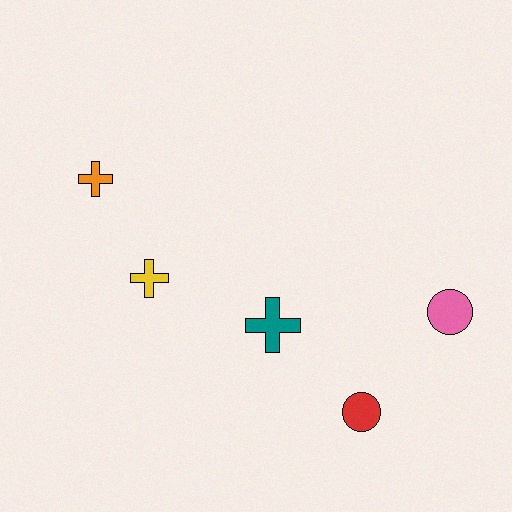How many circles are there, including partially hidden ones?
There are 2 circles.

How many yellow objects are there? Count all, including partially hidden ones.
There is 1 yellow object.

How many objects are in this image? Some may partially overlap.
There are 5 objects.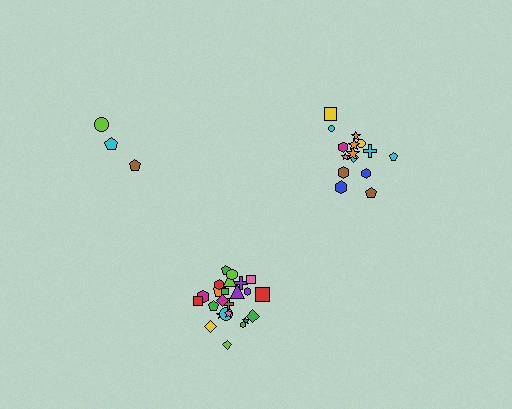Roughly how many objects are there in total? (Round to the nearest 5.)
Roughly 45 objects in total.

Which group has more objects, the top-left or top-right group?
The top-right group.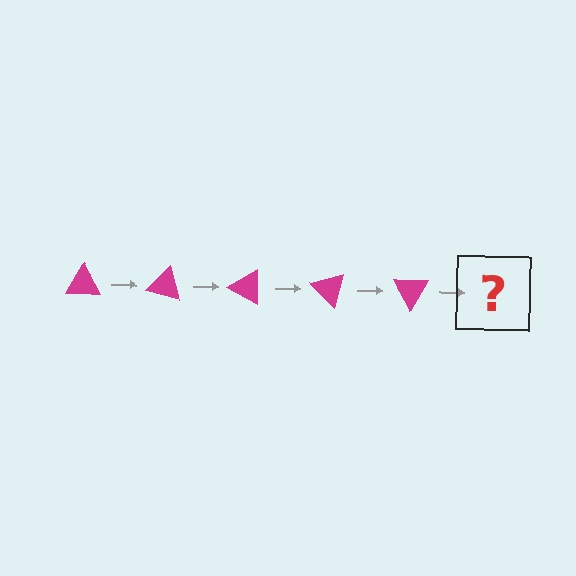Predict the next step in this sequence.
The next step is a magenta triangle rotated 75 degrees.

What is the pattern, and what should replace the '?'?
The pattern is that the triangle rotates 15 degrees each step. The '?' should be a magenta triangle rotated 75 degrees.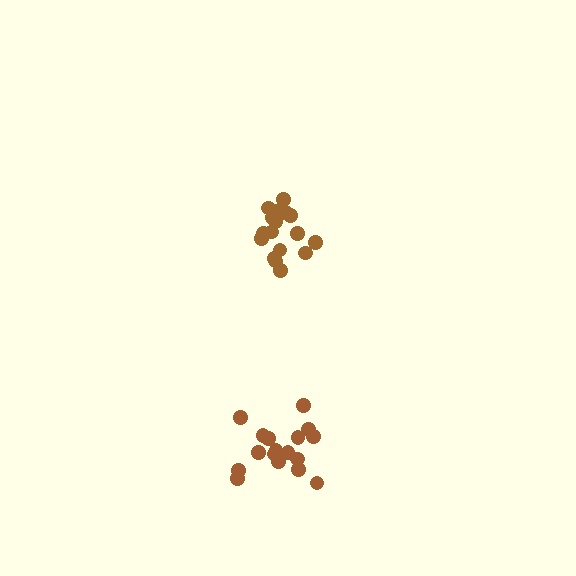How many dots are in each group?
Group 1: 19 dots, Group 2: 19 dots (38 total).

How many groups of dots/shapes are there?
There are 2 groups.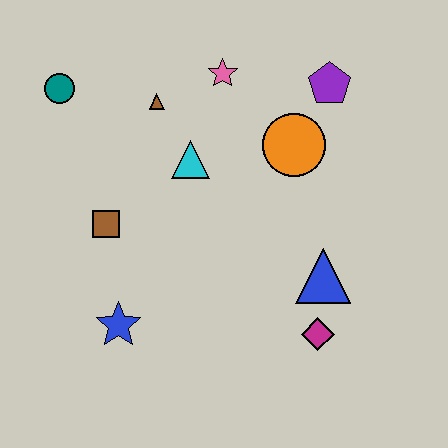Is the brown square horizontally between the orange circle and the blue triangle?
No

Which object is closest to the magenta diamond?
The blue triangle is closest to the magenta diamond.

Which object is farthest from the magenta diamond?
The teal circle is farthest from the magenta diamond.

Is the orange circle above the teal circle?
No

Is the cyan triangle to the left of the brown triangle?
No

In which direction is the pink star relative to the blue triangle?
The pink star is above the blue triangle.